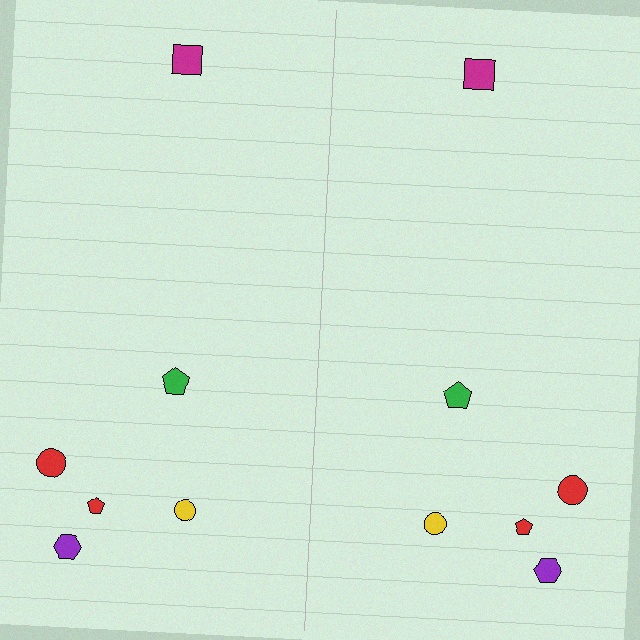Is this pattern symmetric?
Yes, this pattern has bilateral (reflection) symmetry.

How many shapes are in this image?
There are 12 shapes in this image.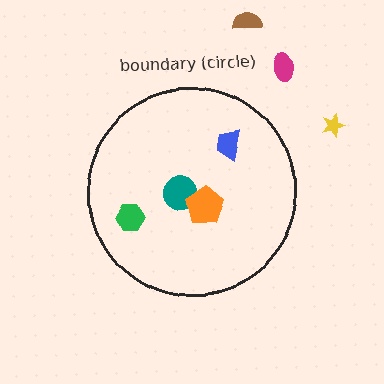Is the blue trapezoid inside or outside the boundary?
Inside.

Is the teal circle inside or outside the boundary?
Inside.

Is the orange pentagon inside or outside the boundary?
Inside.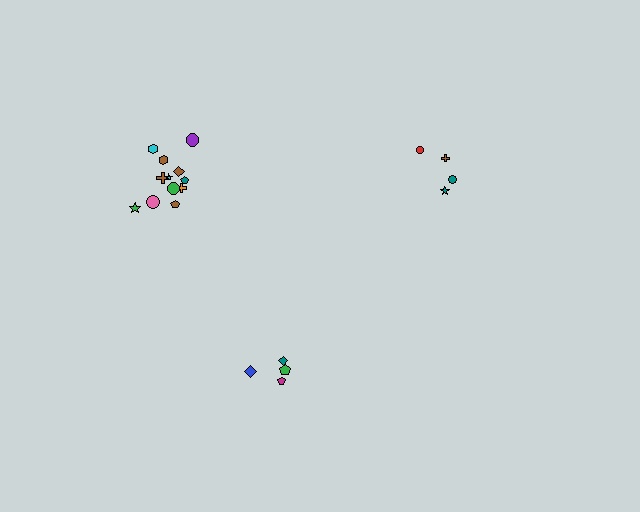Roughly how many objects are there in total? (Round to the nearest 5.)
Roughly 20 objects in total.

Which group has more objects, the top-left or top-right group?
The top-left group.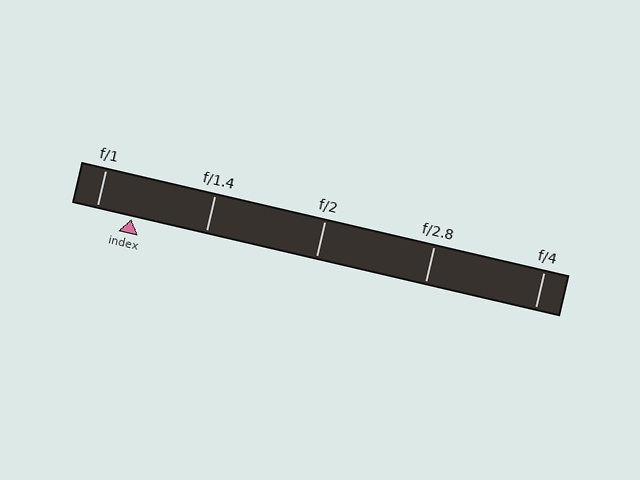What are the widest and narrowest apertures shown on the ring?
The widest aperture shown is f/1 and the narrowest is f/4.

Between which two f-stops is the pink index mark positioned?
The index mark is between f/1 and f/1.4.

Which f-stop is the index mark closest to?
The index mark is closest to f/1.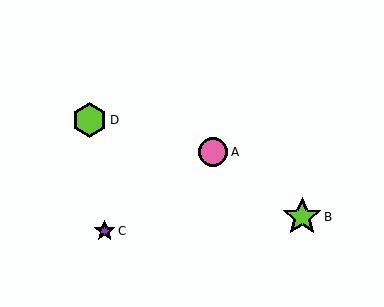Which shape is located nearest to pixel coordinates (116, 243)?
The purple star (labeled C) at (105, 231) is nearest to that location.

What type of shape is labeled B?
Shape B is a lime star.